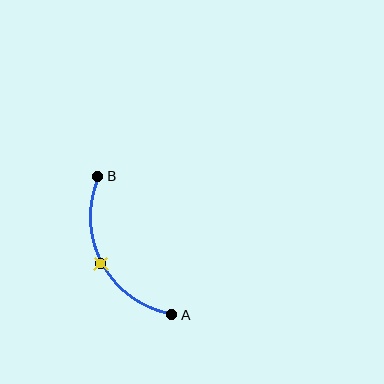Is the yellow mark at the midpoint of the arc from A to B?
Yes. The yellow mark lies on the arc at equal arc-length from both A and B — it is the arc midpoint.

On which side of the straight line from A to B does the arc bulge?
The arc bulges to the left of the straight line connecting A and B.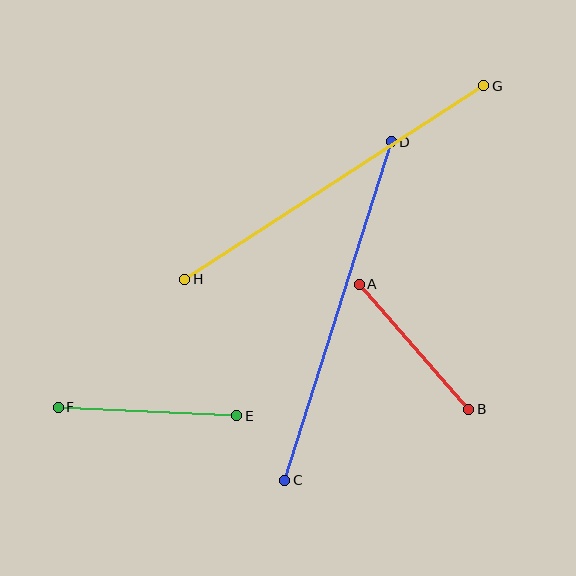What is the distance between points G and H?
The distance is approximately 356 pixels.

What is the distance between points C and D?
The distance is approximately 355 pixels.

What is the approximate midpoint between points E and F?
The midpoint is at approximately (147, 411) pixels.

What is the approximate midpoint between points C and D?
The midpoint is at approximately (338, 311) pixels.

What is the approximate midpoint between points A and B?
The midpoint is at approximately (414, 347) pixels.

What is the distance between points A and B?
The distance is approximately 166 pixels.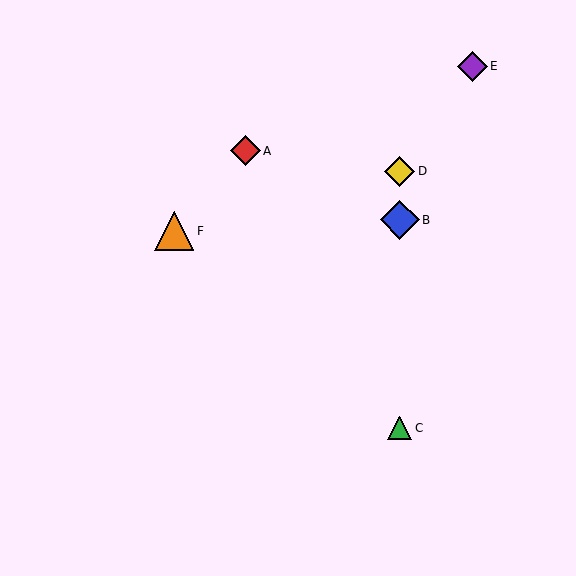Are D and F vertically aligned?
No, D is at x≈400 and F is at x≈174.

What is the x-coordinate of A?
Object A is at x≈246.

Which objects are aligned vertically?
Objects B, C, D are aligned vertically.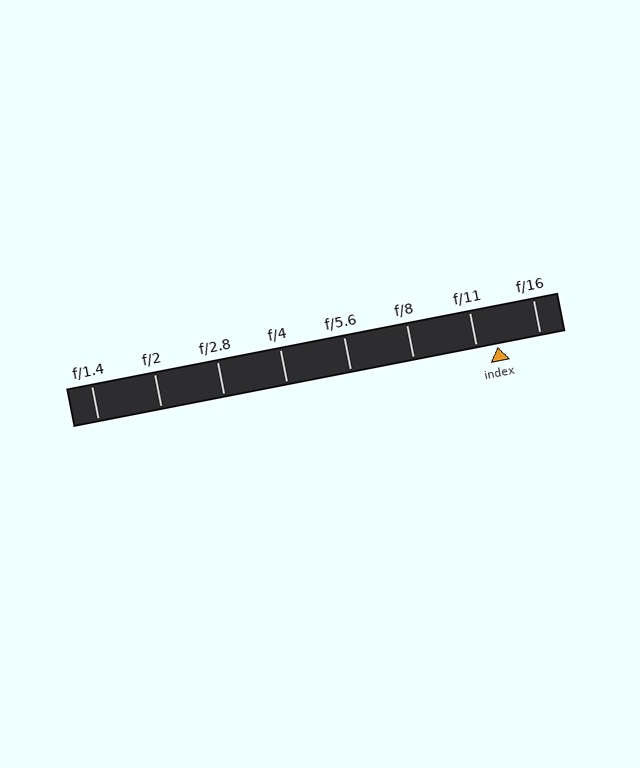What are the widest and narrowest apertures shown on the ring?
The widest aperture shown is f/1.4 and the narrowest is f/16.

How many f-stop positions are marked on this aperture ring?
There are 8 f-stop positions marked.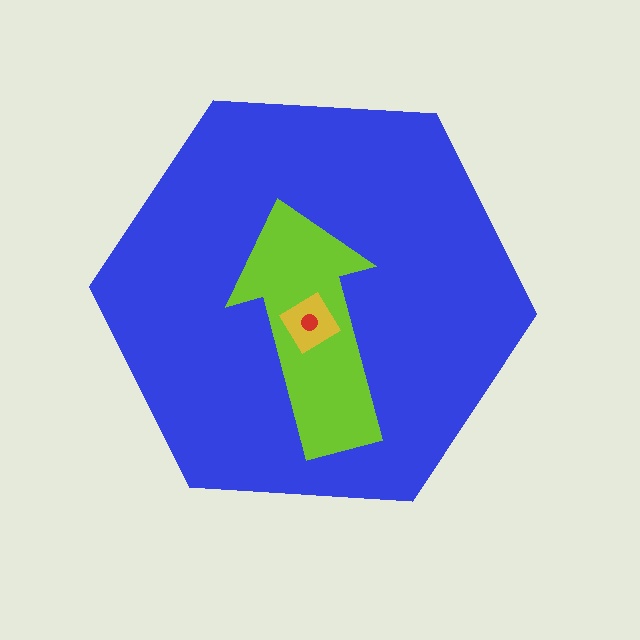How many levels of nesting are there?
4.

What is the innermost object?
The red circle.